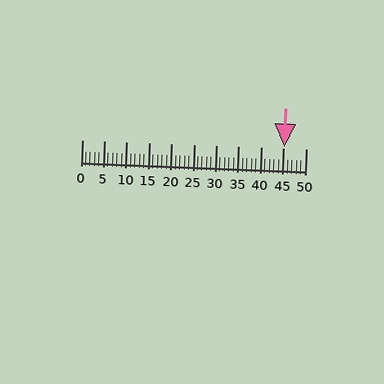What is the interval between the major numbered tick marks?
The major tick marks are spaced 5 units apart.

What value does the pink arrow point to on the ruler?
The pink arrow points to approximately 45.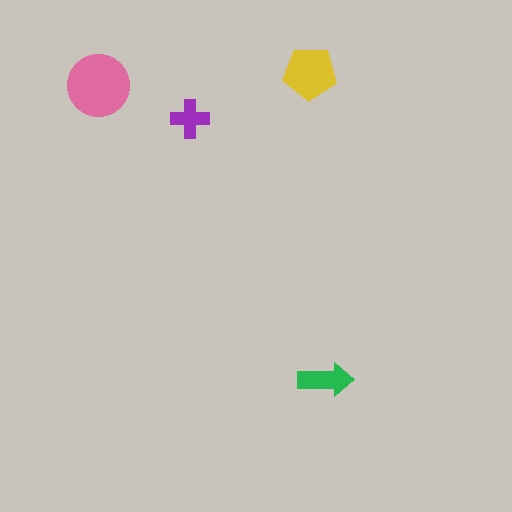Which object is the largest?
The pink circle.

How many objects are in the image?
There are 4 objects in the image.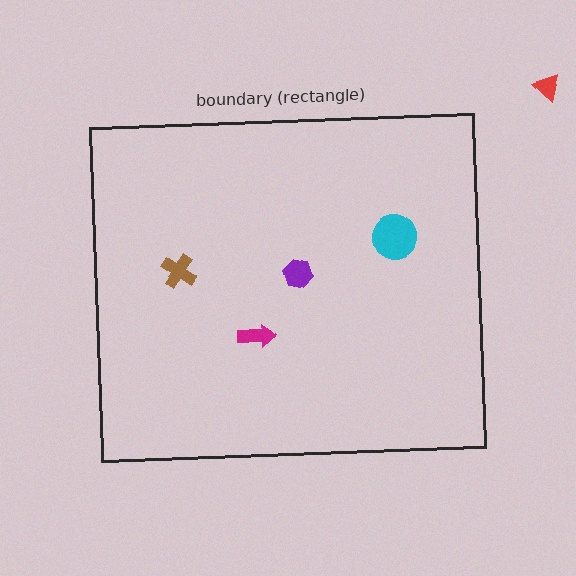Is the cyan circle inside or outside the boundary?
Inside.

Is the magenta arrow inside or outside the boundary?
Inside.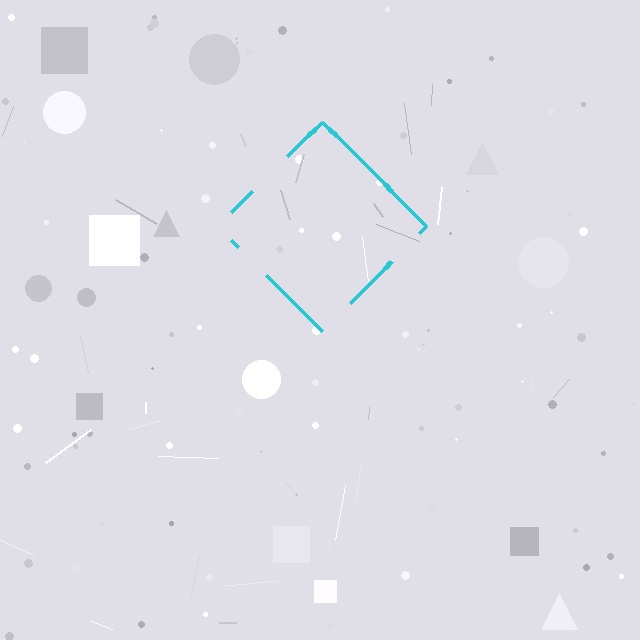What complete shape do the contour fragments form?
The contour fragments form a diamond.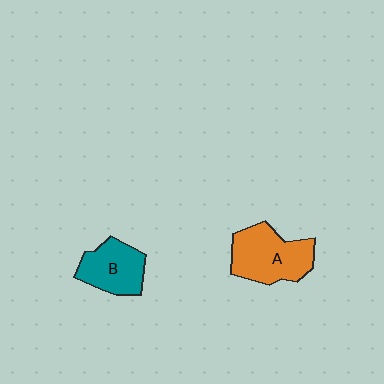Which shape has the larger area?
Shape A (orange).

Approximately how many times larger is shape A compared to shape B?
Approximately 1.3 times.